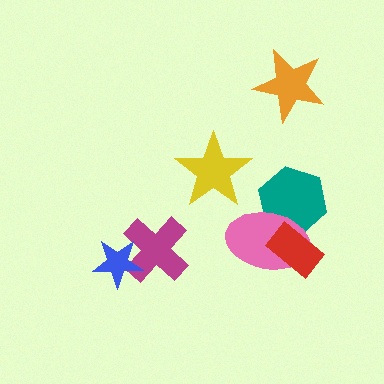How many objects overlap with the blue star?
1 object overlaps with the blue star.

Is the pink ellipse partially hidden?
Yes, it is partially covered by another shape.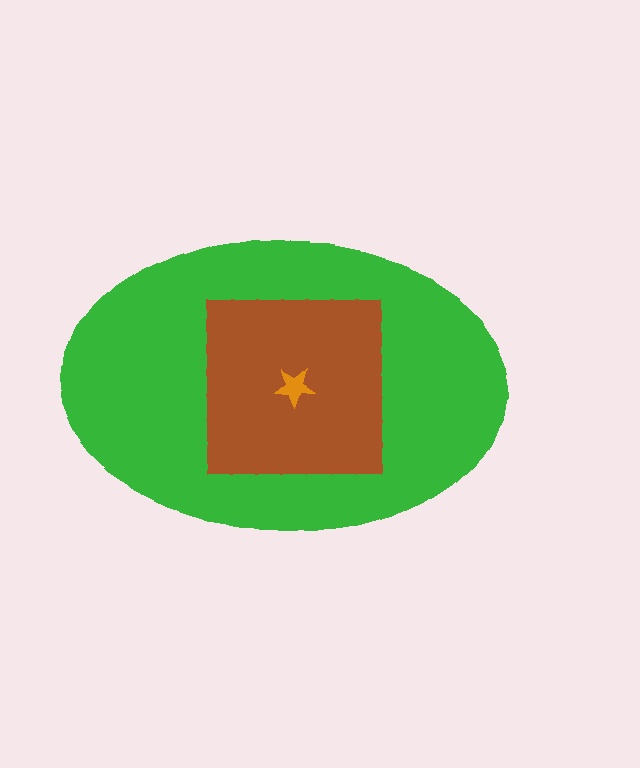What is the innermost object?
The orange star.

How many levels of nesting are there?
3.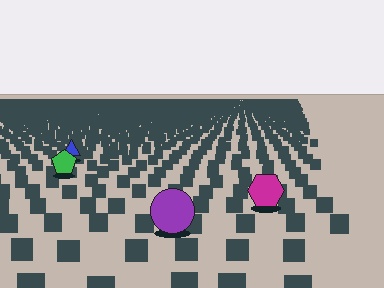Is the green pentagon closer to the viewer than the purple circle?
No. The purple circle is closer — you can tell from the texture gradient: the ground texture is coarser near it.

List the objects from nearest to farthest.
From nearest to farthest: the purple circle, the magenta hexagon, the green pentagon, the blue triangle.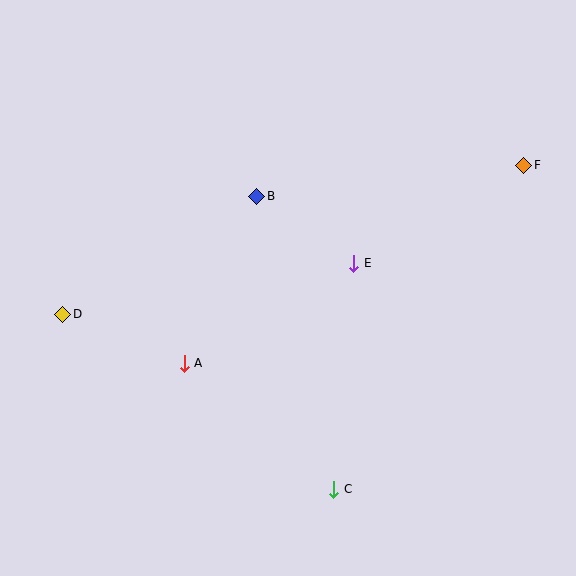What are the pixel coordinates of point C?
Point C is at (334, 489).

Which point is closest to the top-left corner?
Point D is closest to the top-left corner.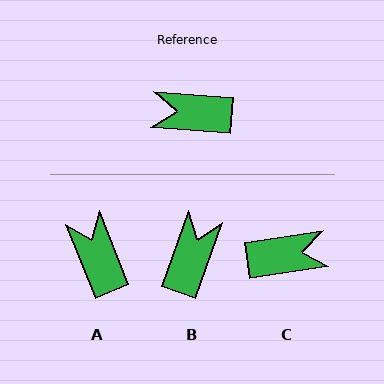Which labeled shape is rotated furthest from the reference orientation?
C, about 167 degrees away.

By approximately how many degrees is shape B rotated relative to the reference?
Approximately 105 degrees clockwise.